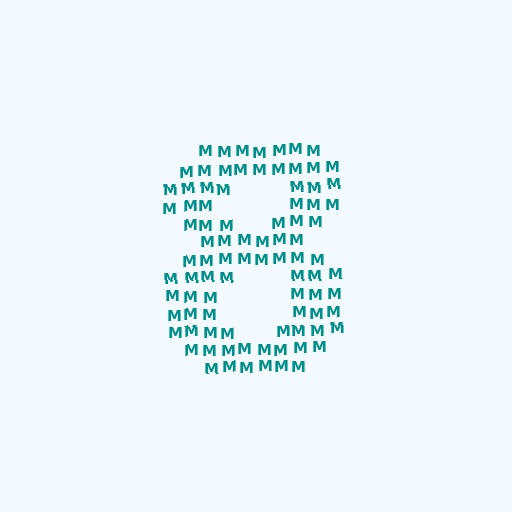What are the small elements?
The small elements are letter M's.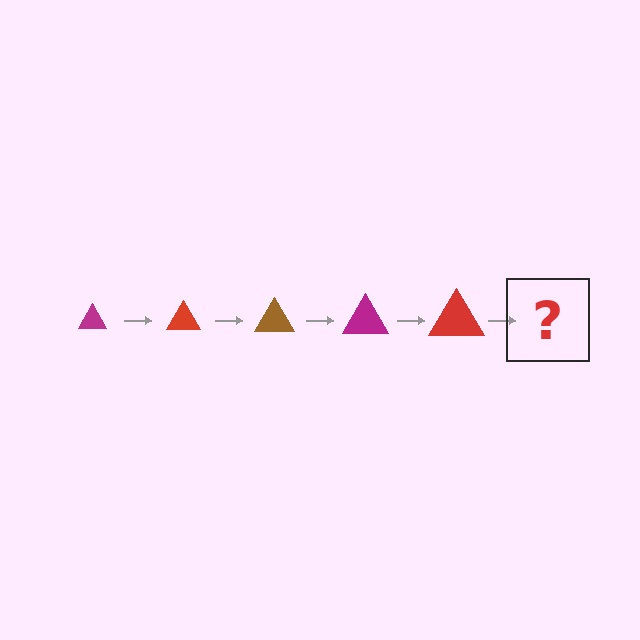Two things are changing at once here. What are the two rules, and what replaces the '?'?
The two rules are that the triangle grows larger each step and the color cycles through magenta, red, and brown. The '?' should be a brown triangle, larger than the previous one.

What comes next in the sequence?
The next element should be a brown triangle, larger than the previous one.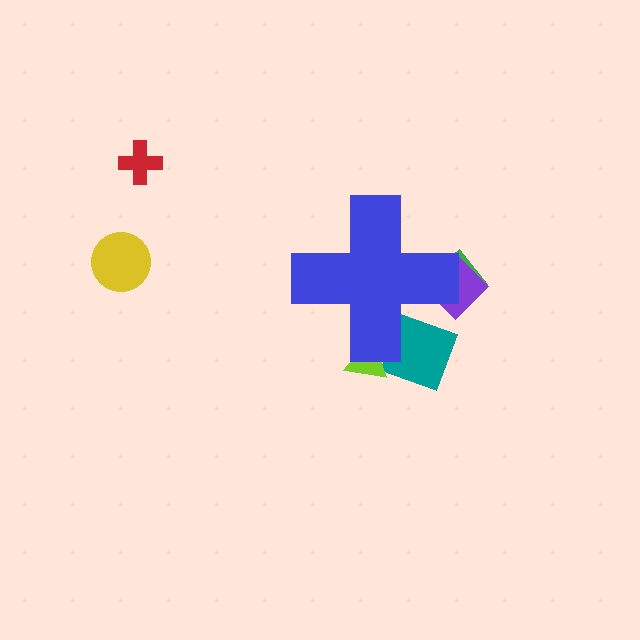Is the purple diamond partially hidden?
Yes, the purple diamond is partially hidden behind the blue cross.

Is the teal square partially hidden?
Yes, the teal square is partially hidden behind the blue cross.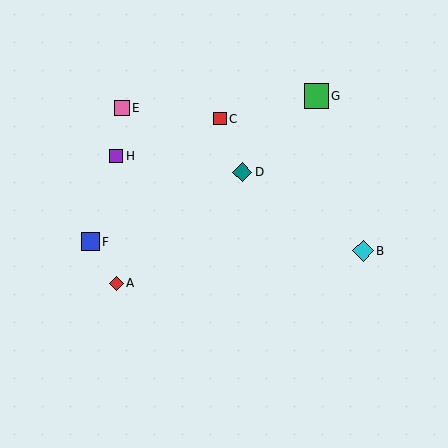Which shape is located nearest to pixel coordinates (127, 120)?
The pink square (labeled E) at (122, 108) is nearest to that location.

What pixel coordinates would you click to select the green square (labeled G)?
Click at (316, 96) to select the green square G.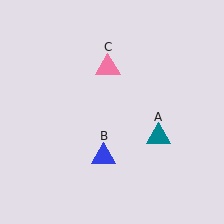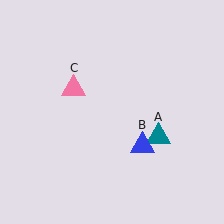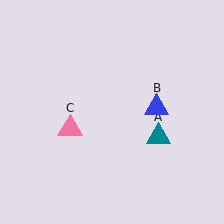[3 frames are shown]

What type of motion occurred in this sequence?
The blue triangle (object B), pink triangle (object C) rotated counterclockwise around the center of the scene.